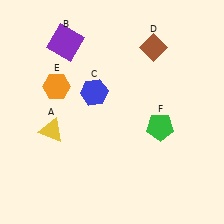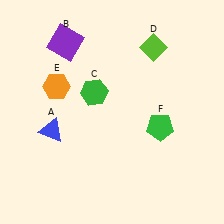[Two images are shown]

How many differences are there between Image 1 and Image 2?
There are 3 differences between the two images.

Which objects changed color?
A changed from yellow to blue. C changed from blue to green. D changed from brown to lime.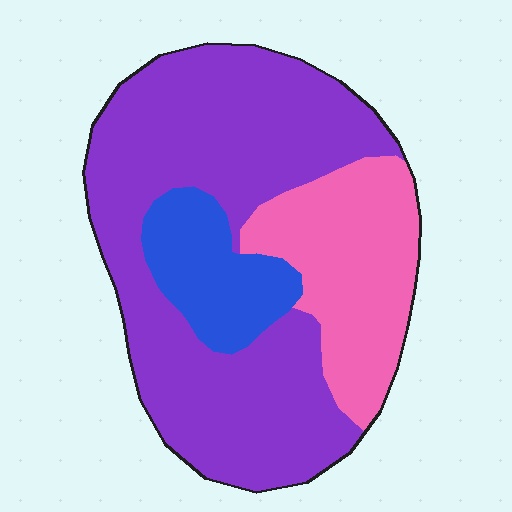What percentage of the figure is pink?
Pink takes up about one quarter (1/4) of the figure.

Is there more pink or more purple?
Purple.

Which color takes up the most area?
Purple, at roughly 60%.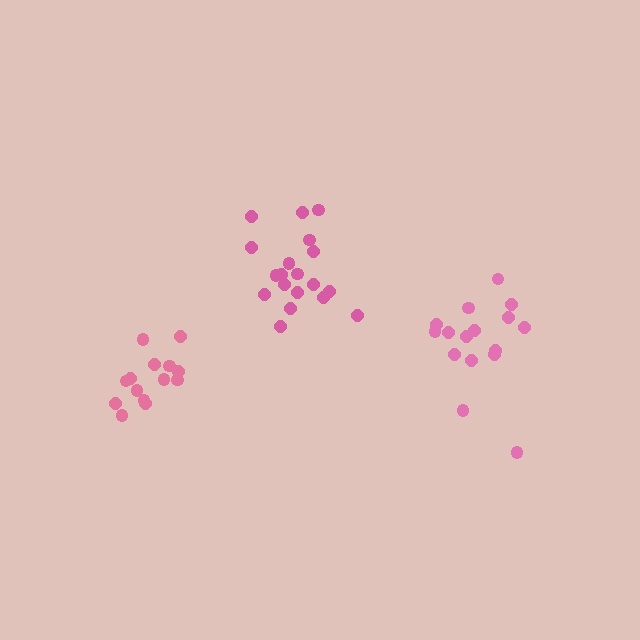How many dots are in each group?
Group 1: 14 dots, Group 2: 19 dots, Group 3: 16 dots (49 total).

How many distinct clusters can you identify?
There are 3 distinct clusters.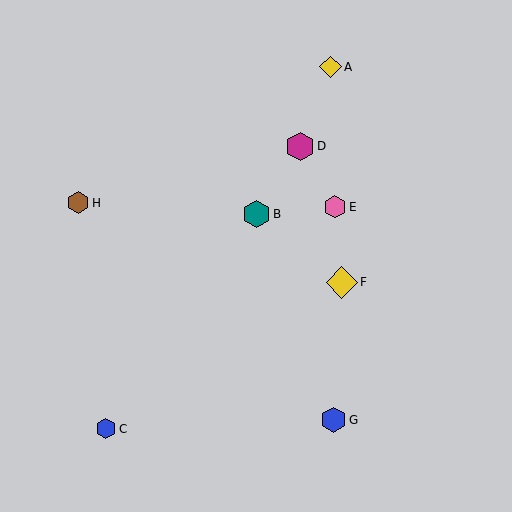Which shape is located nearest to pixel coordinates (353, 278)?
The yellow diamond (labeled F) at (342, 282) is nearest to that location.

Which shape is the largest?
The yellow diamond (labeled F) is the largest.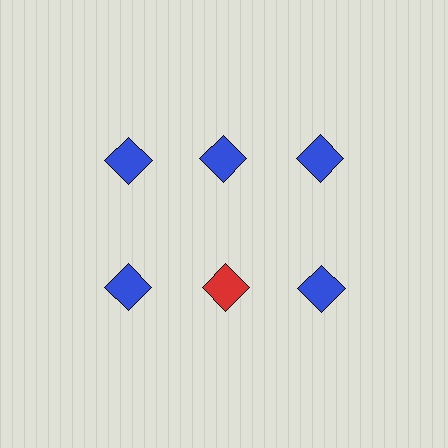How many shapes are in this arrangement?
There are 6 shapes arranged in a grid pattern.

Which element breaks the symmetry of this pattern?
The red diamond in the second row, second from left column breaks the symmetry. All other shapes are blue diamonds.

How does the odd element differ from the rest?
It has a different color: red instead of blue.